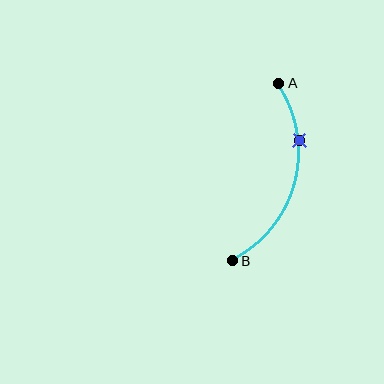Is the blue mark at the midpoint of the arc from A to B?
No. The blue mark lies on the arc but is closer to endpoint A. The arc midpoint would be at the point on the curve equidistant along the arc from both A and B.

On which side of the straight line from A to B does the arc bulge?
The arc bulges to the right of the straight line connecting A and B.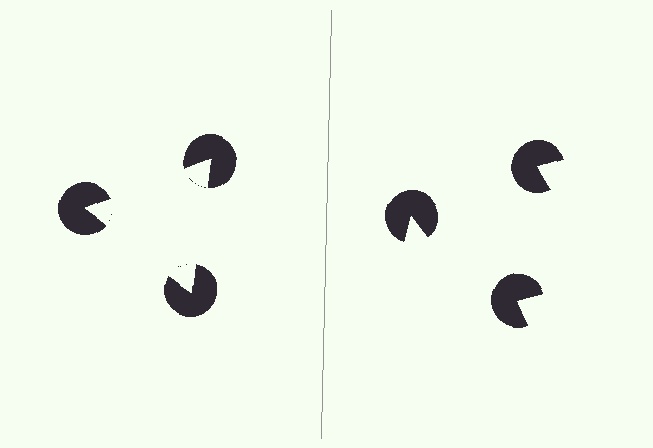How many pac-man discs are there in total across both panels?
6 — 3 on each side.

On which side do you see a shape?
An illusory triangle appears on the left side. On the right side the wedge cuts are rotated, so no coherent shape forms.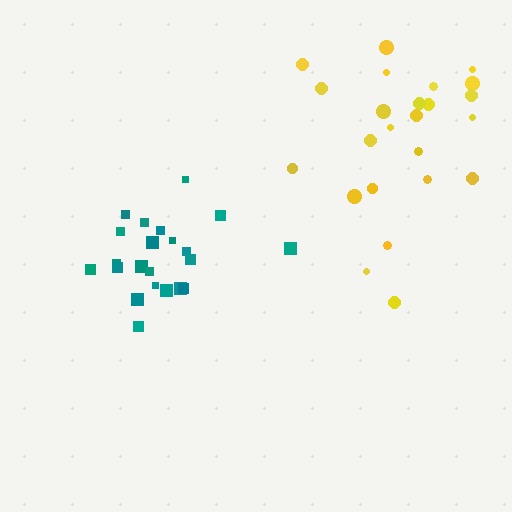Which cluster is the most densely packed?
Teal.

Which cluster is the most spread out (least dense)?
Yellow.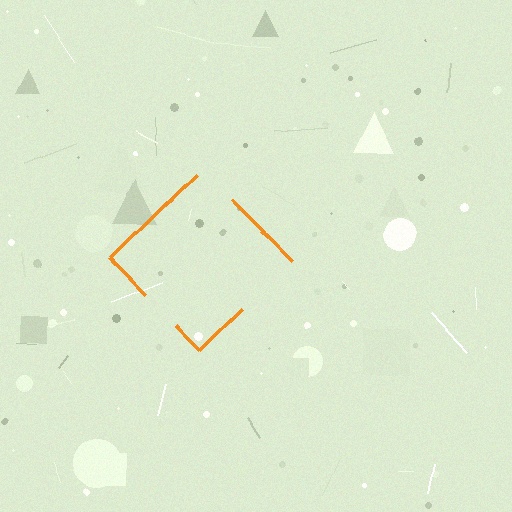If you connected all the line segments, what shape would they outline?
They would outline a diamond.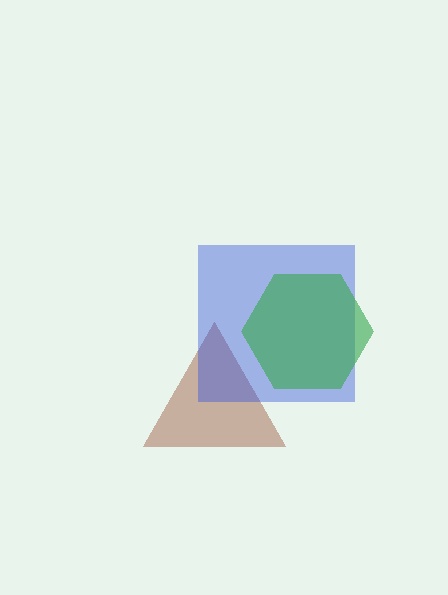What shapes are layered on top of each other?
The layered shapes are: a brown triangle, a blue square, a green hexagon.